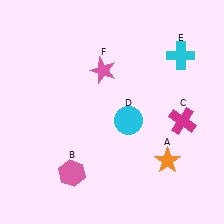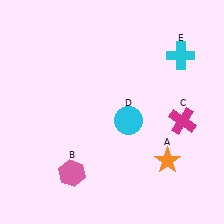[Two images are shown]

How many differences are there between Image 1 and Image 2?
There is 1 difference between the two images.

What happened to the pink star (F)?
The pink star (F) was removed in Image 2. It was in the top-left area of Image 1.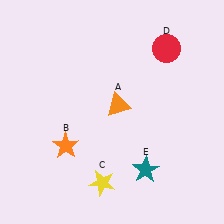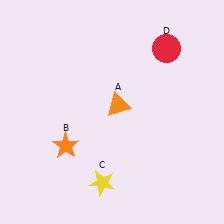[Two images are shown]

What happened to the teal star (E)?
The teal star (E) was removed in Image 2. It was in the bottom-right area of Image 1.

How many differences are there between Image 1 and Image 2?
There is 1 difference between the two images.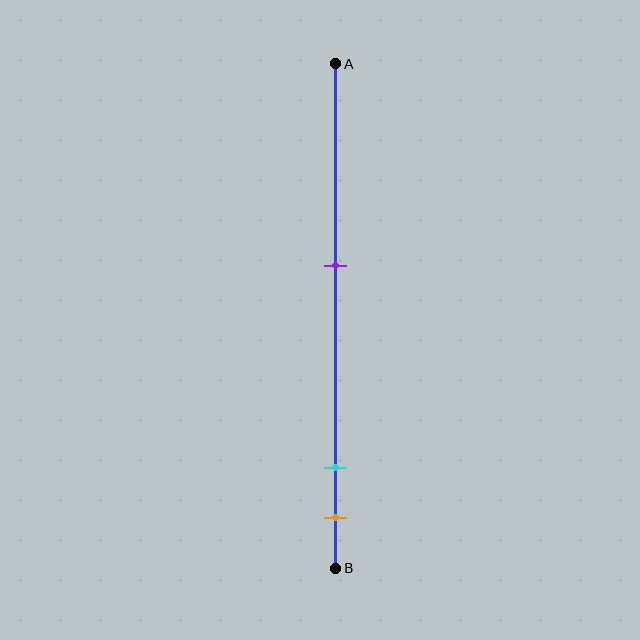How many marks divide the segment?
There are 3 marks dividing the segment.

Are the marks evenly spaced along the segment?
No, the marks are not evenly spaced.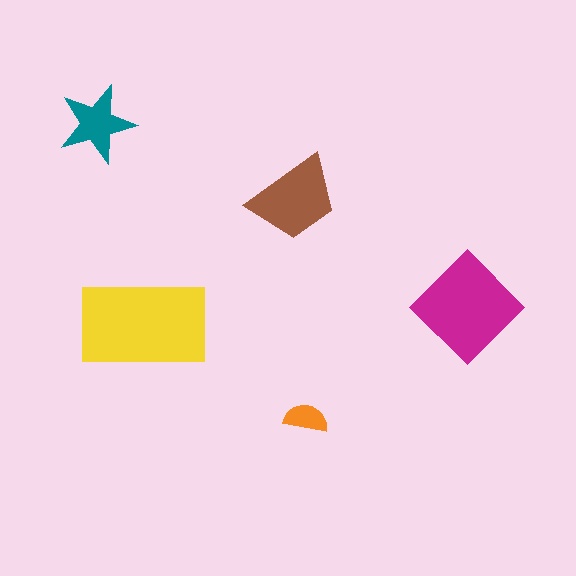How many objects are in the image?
There are 5 objects in the image.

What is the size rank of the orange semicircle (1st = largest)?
5th.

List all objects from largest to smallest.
The yellow rectangle, the magenta diamond, the brown trapezoid, the teal star, the orange semicircle.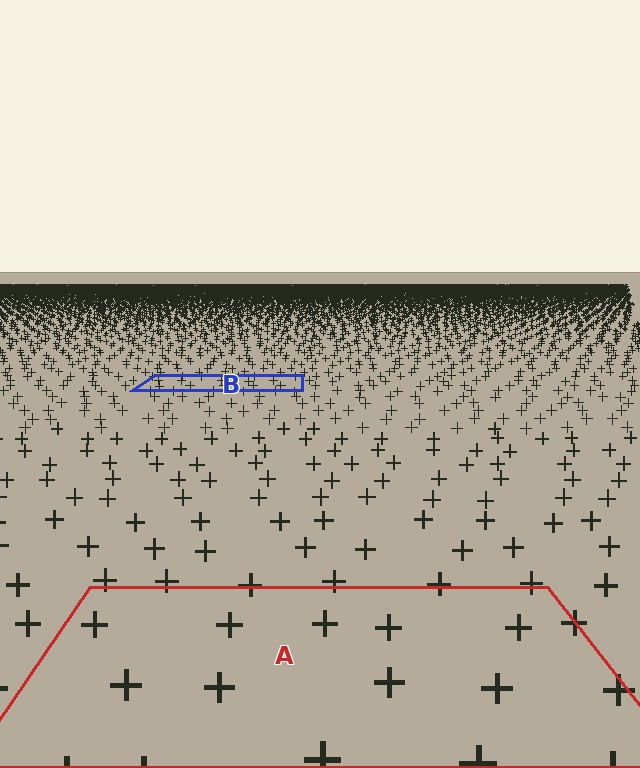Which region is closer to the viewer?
Region A is closer. The texture elements there are larger and more spread out.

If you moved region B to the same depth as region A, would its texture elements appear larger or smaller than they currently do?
They would appear larger. At a closer depth, the same texture elements are projected at a bigger on-screen size.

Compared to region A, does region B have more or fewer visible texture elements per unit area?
Region B has more texture elements per unit area — they are packed more densely because it is farther away.